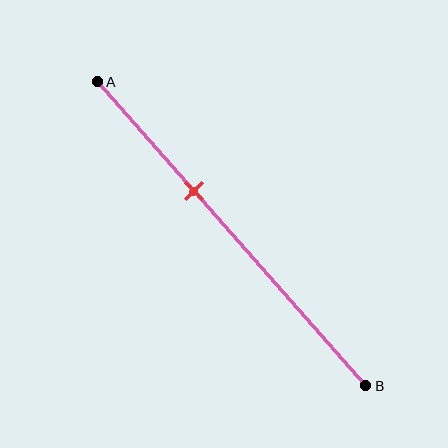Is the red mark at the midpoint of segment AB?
No, the mark is at about 35% from A, not at the 50% midpoint.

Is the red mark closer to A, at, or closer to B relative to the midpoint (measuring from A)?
The red mark is closer to point A than the midpoint of segment AB.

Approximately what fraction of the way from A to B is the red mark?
The red mark is approximately 35% of the way from A to B.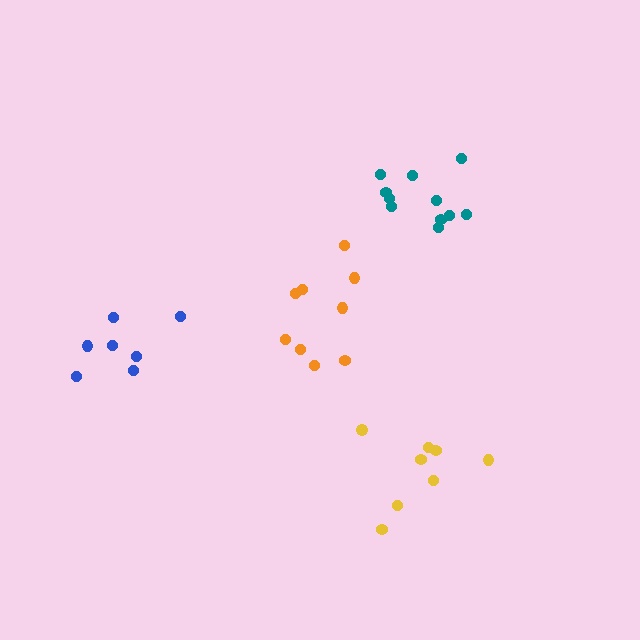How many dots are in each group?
Group 1: 11 dots, Group 2: 7 dots, Group 3: 9 dots, Group 4: 8 dots (35 total).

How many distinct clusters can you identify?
There are 4 distinct clusters.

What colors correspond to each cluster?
The clusters are colored: teal, blue, orange, yellow.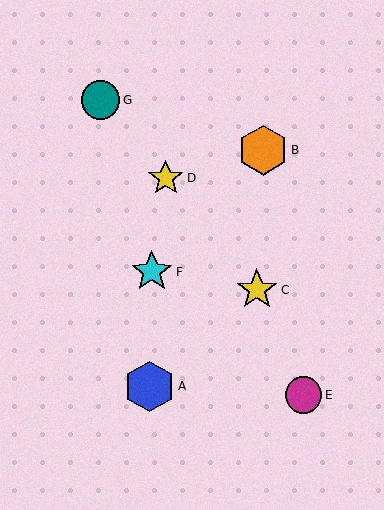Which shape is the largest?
The blue hexagon (labeled A) is the largest.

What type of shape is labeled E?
Shape E is a magenta circle.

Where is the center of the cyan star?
The center of the cyan star is at (152, 272).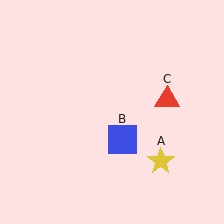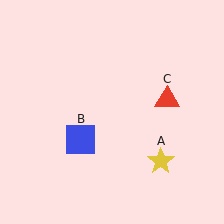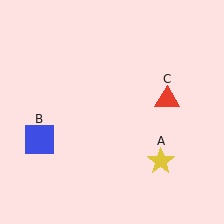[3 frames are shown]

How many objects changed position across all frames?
1 object changed position: blue square (object B).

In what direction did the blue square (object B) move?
The blue square (object B) moved left.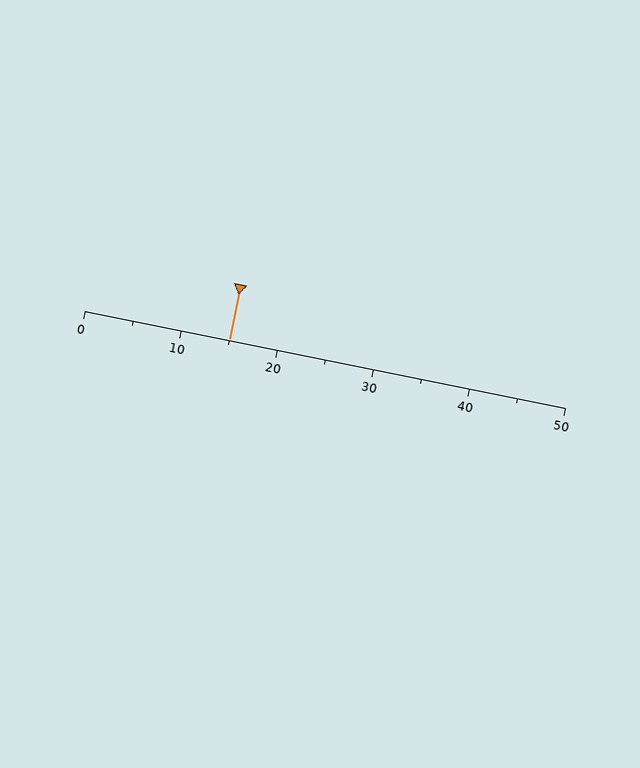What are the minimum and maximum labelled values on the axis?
The axis runs from 0 to 50.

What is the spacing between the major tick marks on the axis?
The major ticks are spaced 10 apart.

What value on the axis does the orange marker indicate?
The marker indicates approximately 15.